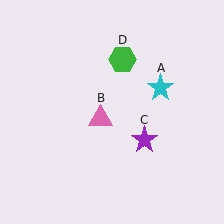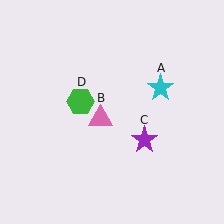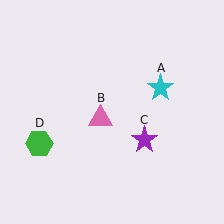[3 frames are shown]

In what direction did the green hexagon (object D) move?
The green hexagon (object D) moved down and to the left.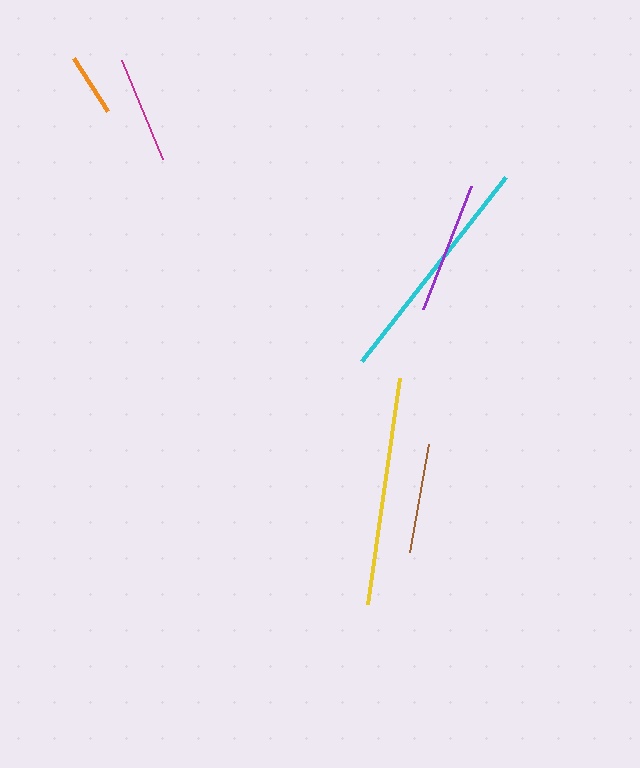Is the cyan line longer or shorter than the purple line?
The cyan line is longer than the purple line.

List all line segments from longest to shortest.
From longest to shortest: cyan, yellow, purple, brown, magenta, orange.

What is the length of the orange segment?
The orange segment is approximately 64 pixels long.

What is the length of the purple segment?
The purple segment is approximately 132 pixels long.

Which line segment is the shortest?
The orange line is the shortest at approximately 64 pixels.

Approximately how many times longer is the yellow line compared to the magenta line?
The yellow line is approximately 2.1 times the length of the magenta line.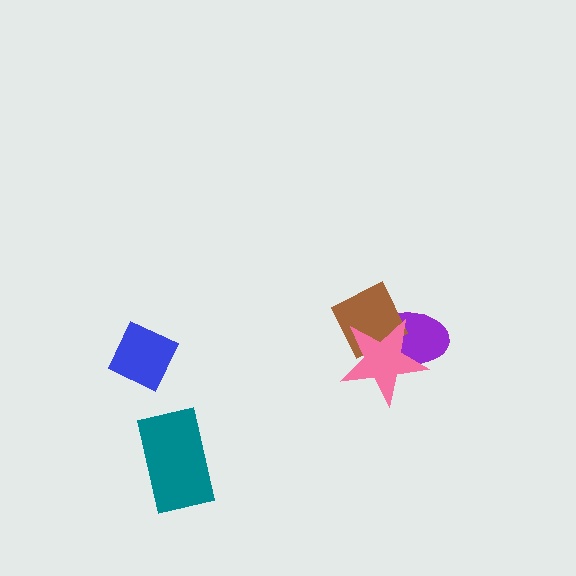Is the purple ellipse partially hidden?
Yes, it is partially covered by another shape.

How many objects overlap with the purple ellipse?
2 objects overlap with the purple ellipse.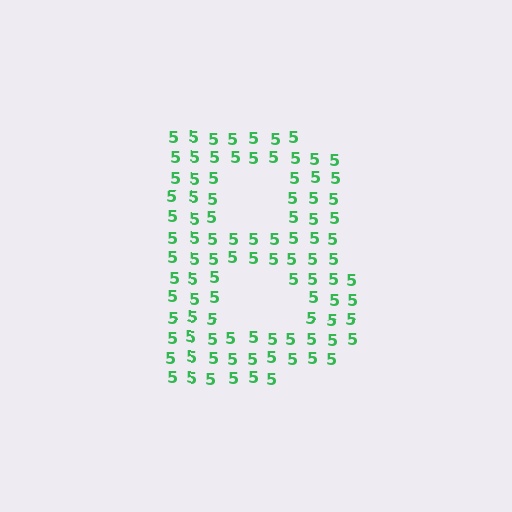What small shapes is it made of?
It is made of small digit 5's.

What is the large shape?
The large shape is the letter B.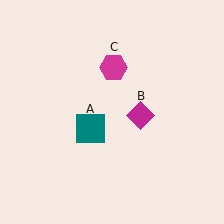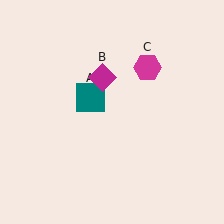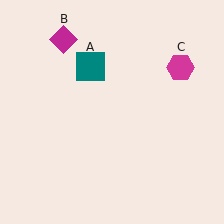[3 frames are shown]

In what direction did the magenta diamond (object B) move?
The magenta diamond (object B) moved up and to the left.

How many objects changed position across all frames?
3 objects changed position: teal square (object A), magenta diamond (object B), magenta hexagon (object C).